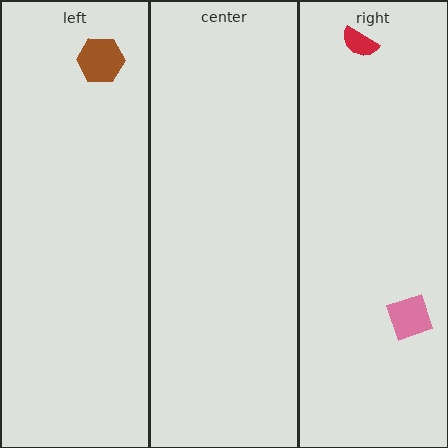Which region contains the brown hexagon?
The left region.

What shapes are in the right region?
The red semicircle, the pink diamond.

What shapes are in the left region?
The brown hexagon.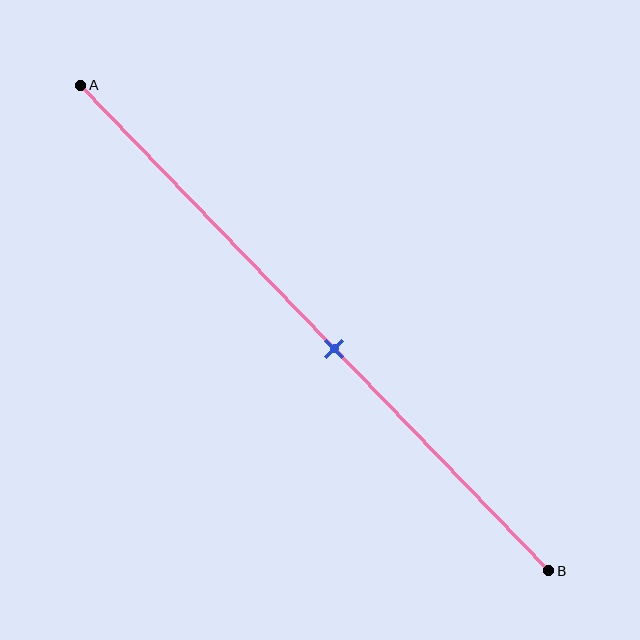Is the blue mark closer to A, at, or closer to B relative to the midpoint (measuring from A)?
The blue mark is closer to point B than the midpoint of segment AB.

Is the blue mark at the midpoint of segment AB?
No, the mark is at about 55% from A, not at the 50% midpoint.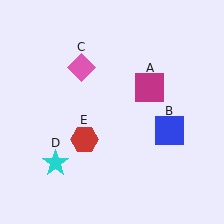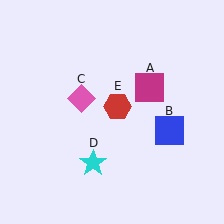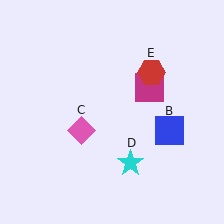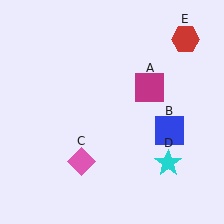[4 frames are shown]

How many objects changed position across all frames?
3 objects changed position: pink diamond (object C), cyan star (object D), red hexagon (object E).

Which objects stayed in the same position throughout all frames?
Magenta square (object A) and blue square (object B) remained stationary.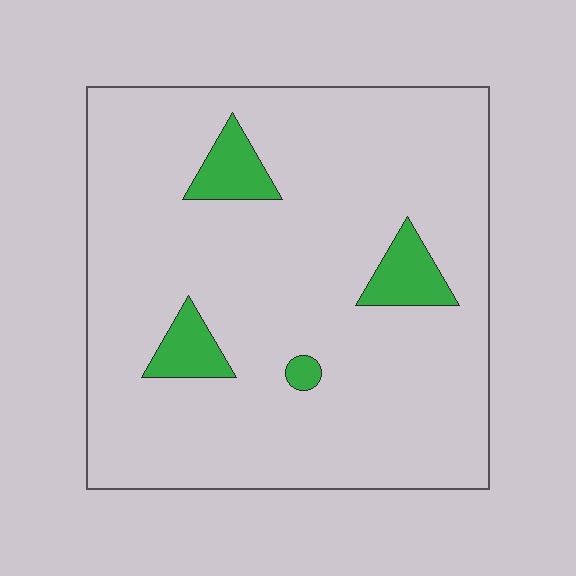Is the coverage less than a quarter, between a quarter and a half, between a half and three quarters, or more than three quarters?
Less than a quarter.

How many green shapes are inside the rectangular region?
4.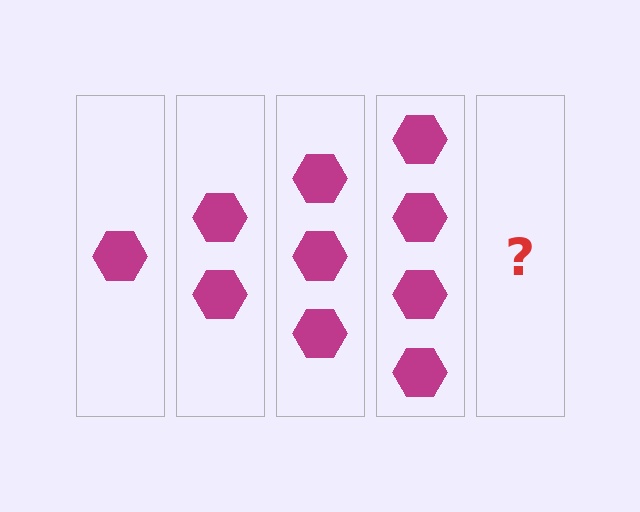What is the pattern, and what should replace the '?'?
The pattern is that each step adds one more hexagon. The '?' should be 5 hexagons.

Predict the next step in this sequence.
The next step is 5 hexagons.